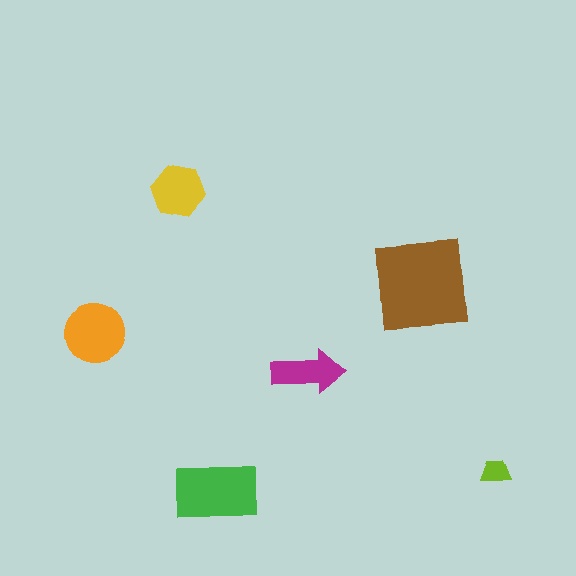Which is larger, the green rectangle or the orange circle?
The green rectangle.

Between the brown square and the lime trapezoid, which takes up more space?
The brown square.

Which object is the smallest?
The lime trapezoid.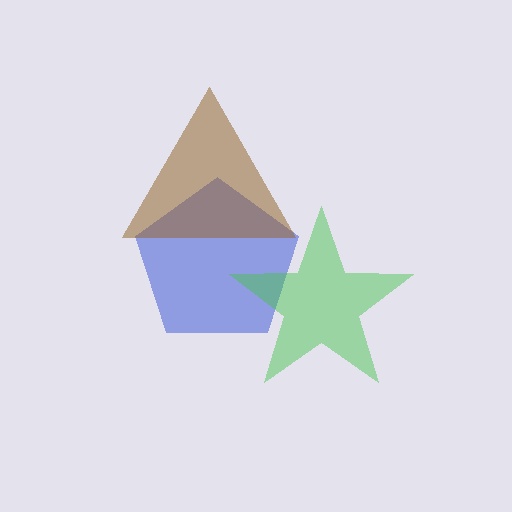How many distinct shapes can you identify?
There are 3 distinct shapes: a blue pentagon, a green star, a brown triangle.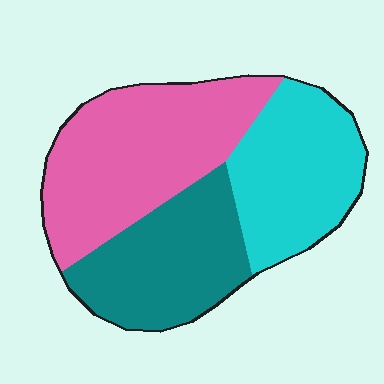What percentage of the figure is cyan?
Cyan takes up about one third (1/3) of the figure.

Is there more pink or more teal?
Pink.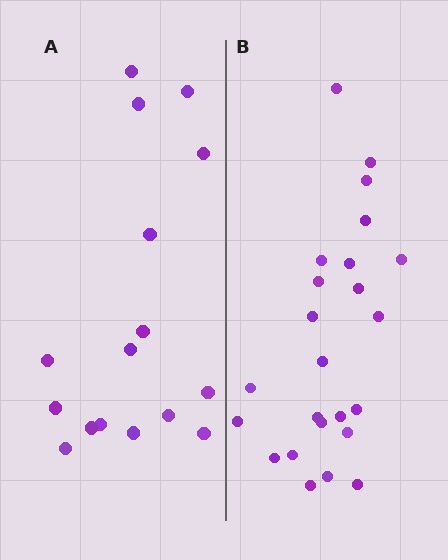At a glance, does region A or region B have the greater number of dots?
Region B (the right region) has more dots.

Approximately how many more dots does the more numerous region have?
Region B has roughly 8 or so more dots than region A.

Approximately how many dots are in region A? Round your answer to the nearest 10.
About 20 dots. (The exact count is 16, which rounds to 20.)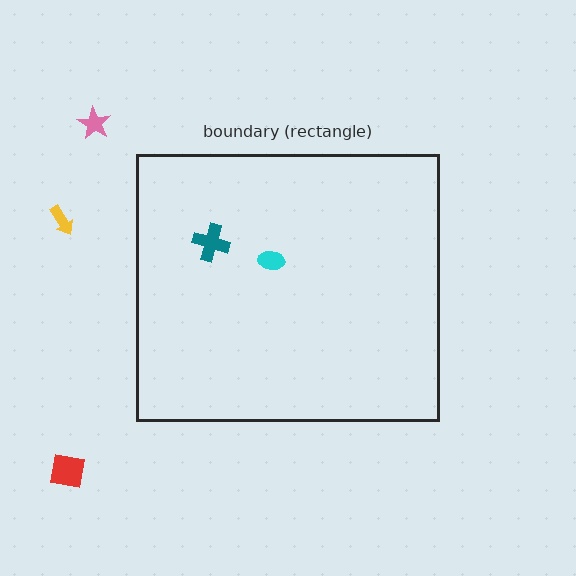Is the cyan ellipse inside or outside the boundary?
Inside.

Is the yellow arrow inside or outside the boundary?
Outside.